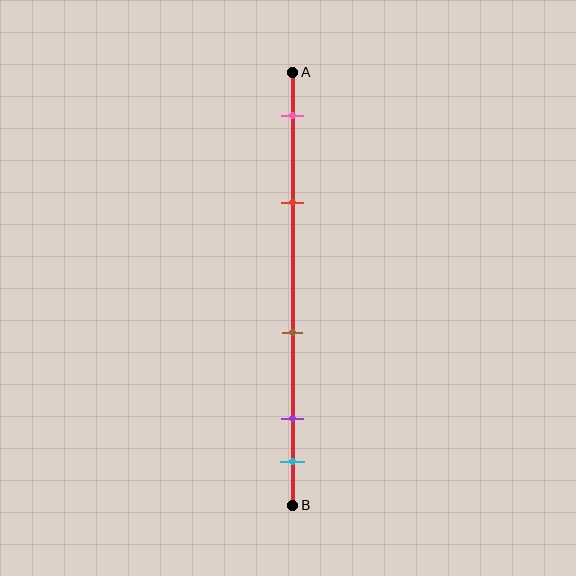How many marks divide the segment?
There are 5 marks dividing the segment.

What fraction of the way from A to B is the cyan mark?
The cyan mark is approximately 90% (0.9) of the way from A to B.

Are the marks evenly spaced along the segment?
No, the marks are not evenly spaced.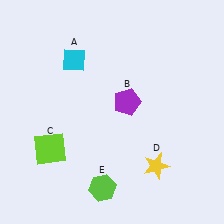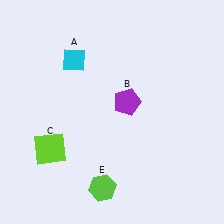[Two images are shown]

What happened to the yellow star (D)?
The yellow star (D) was removed in Image 2. It was in the bottom-right area of Image 1.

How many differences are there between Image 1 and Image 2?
There is 1 difference between the two images.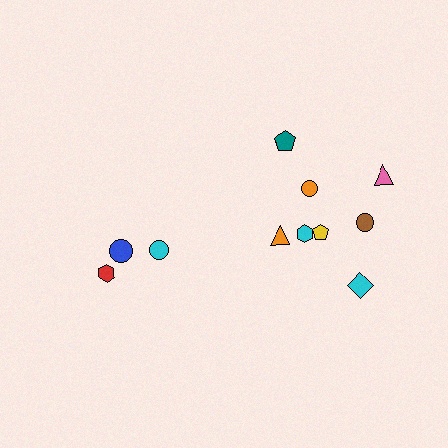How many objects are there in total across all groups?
There are 11 objects.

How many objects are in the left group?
There are 3 objects.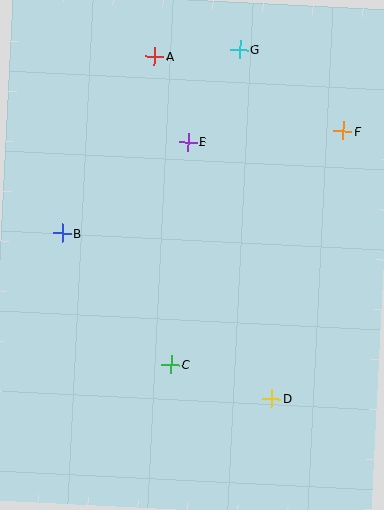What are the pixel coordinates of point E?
Point E is at (188, 142).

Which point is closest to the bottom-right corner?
Point D is closest to the bottom-right corner.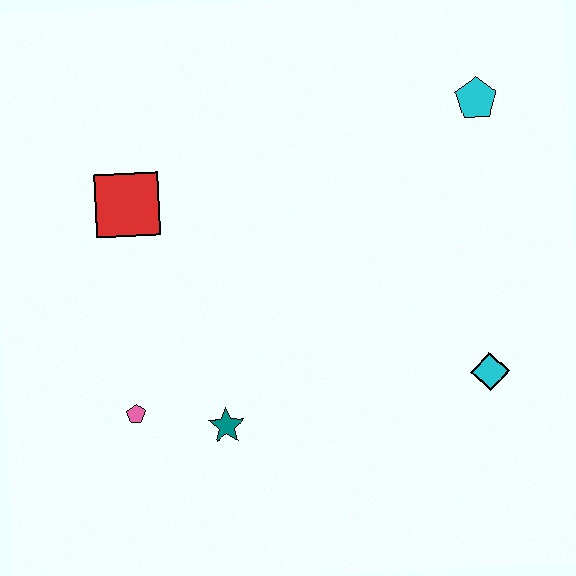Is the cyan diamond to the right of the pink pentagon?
Yes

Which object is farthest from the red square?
The cyan diamond is farthest from the red square.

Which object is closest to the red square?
The pink pentagon is closest to the red square.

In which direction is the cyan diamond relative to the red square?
The cyan diamond is to the right of the red square.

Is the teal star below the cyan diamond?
Yes